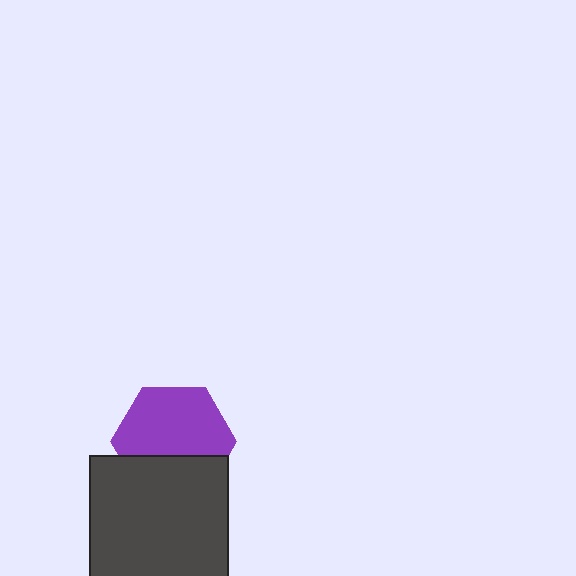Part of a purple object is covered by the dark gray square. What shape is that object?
It is a hexagon.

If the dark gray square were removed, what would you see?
You would see the complete purple hexagon.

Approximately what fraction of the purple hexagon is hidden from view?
Roughly 34% of the purple hexagon is hidden behind the dark gray square.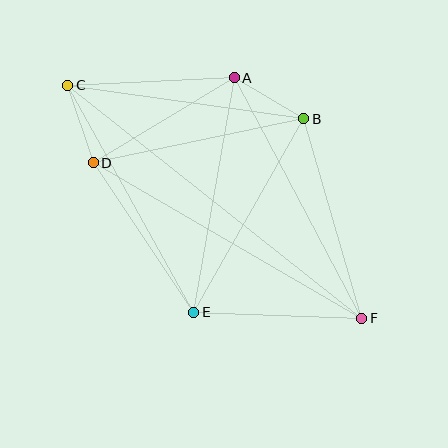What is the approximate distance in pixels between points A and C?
The distance between A and C is approximately 167 pixels.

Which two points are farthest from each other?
Points C and F are farthest from each other.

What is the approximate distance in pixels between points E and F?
The distance between E and F is approximately 168 pixels.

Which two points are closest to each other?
Points A and B are closest to each other.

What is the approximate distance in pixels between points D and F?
The distance between D and F is approximately 310 pixels.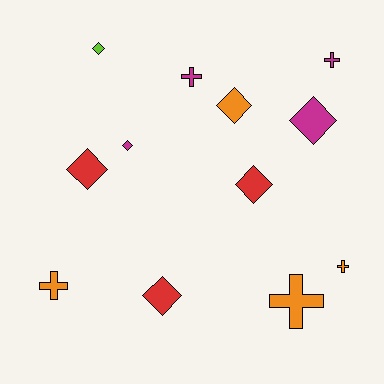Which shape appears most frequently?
Diamond, with 7 objects.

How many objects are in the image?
There are 12 objects.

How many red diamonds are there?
There are 3 red diamonds.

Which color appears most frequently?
Magenta, with 4 objects.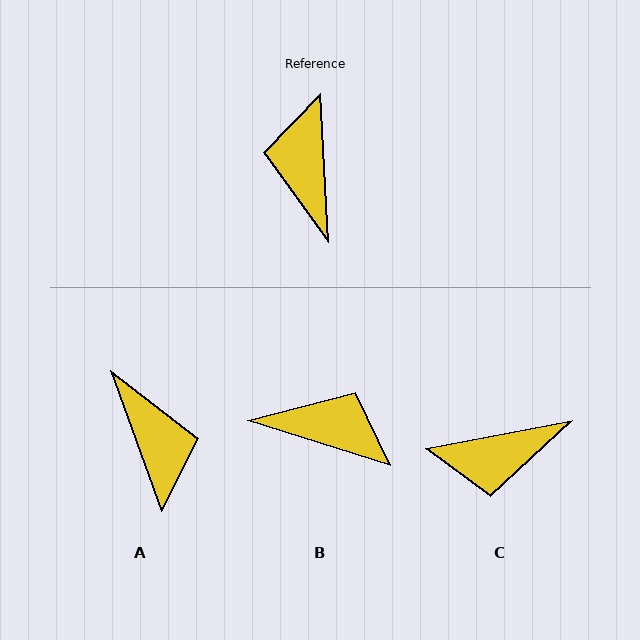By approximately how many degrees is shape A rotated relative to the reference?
Approximately 163 degrees clockwise.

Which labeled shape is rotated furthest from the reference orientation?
A, about 163 degrees away.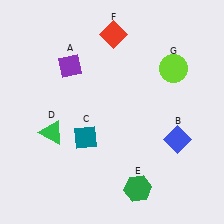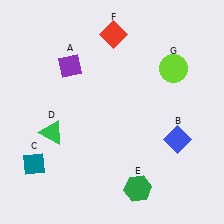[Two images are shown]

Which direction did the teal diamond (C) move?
The teal diamond (C) moved left.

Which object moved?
The teal diamond (C) moved left.